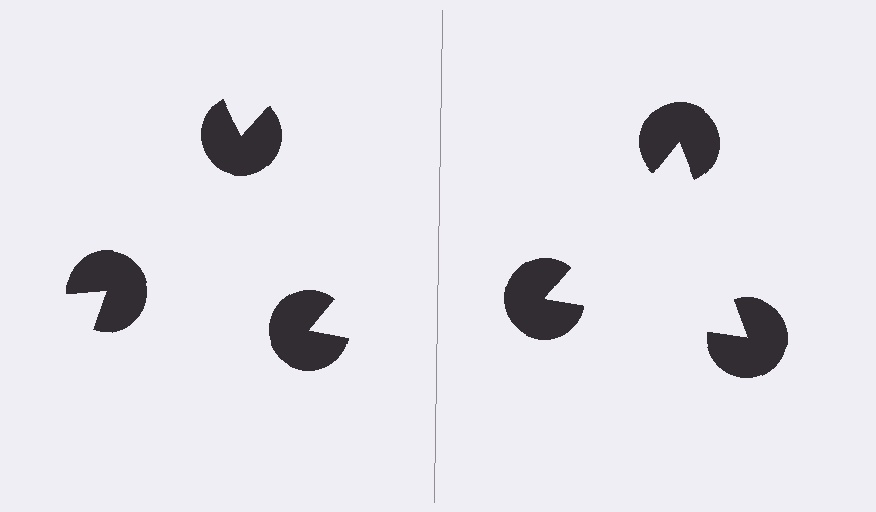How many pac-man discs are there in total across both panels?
6 — 3 on each side.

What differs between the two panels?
The pac-man discs are positioned identically on both sides; only the wedge orientations differ. On the right they align to a triangle; on the left they are misaligned.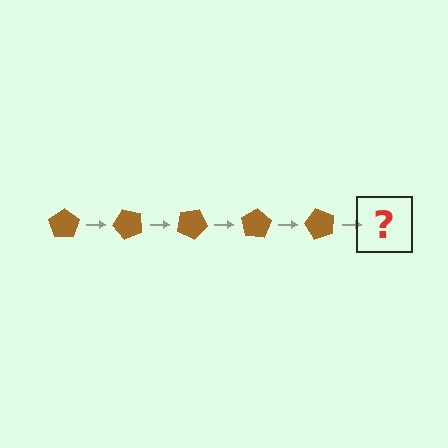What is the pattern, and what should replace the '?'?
The pattern is that the pentagon rotates 50 degrees each step. The '?' should be a brown pentagon rotated 250 degrees.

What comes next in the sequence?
The next element should be a brown pentagon rotated 250 degrees.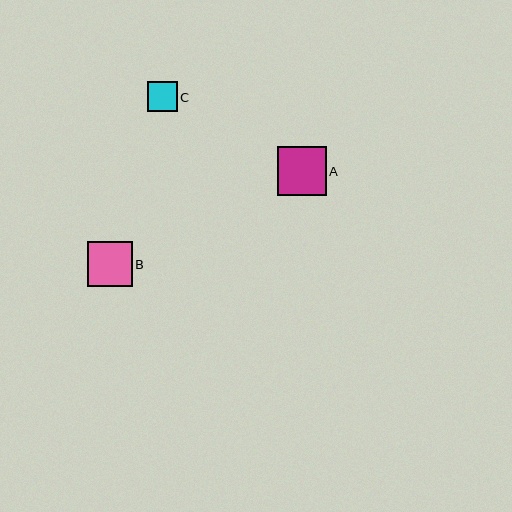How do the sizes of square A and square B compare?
Square A and square B are approximately the same size.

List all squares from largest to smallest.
From largest to smallest: A, B, C.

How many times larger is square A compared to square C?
Square A is approximately 1.6 times the size of square C.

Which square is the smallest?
Square C is the smallest with a size of approximately 30 pixels.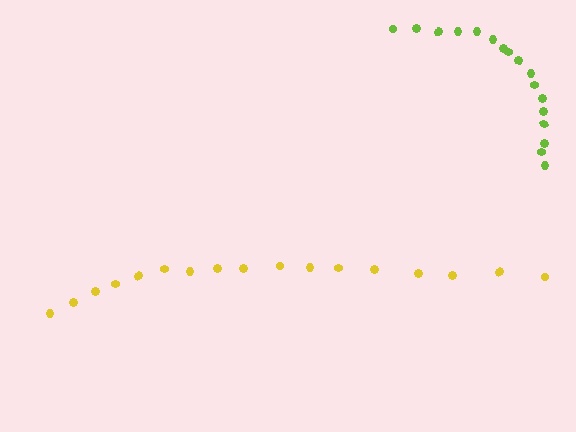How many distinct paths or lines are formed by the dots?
There are 2 distinct paths.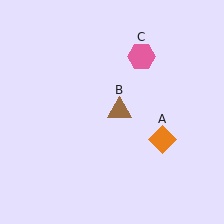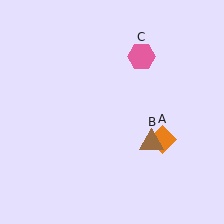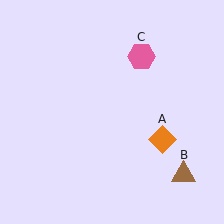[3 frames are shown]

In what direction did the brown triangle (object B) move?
The brown triangle (object B) moved down and to the right.